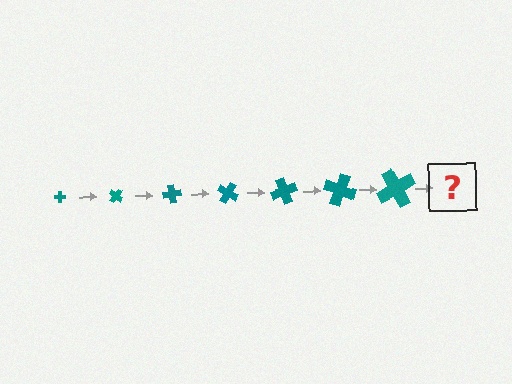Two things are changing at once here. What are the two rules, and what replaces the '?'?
The two rules are that the cross grows larger each step and it rotates 40 degrees each step. The '?' should be a cross, larger than the previous one and rotated 280 degrees from the start.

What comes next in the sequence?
The next element should be a cross, larger than the previous one and rotated 280 degrees from the start.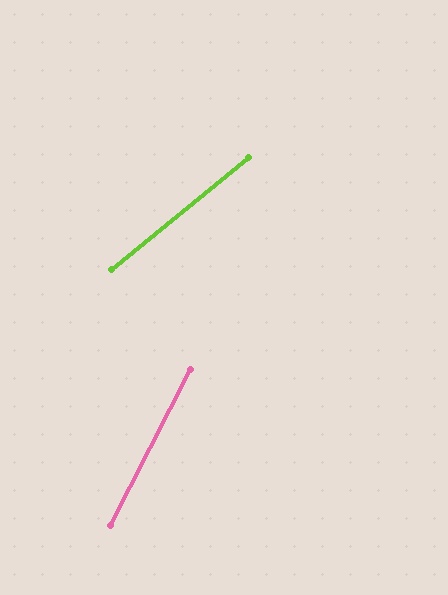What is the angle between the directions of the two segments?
Approximately 23 degrees.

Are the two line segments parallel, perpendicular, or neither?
Neither parallel nor perpendicular — they differ by about 23°.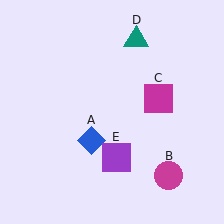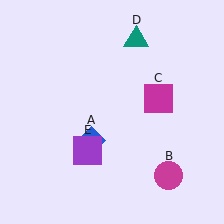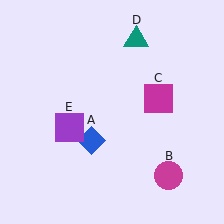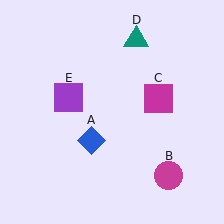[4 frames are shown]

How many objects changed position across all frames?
1 object changed position: purple square (object E).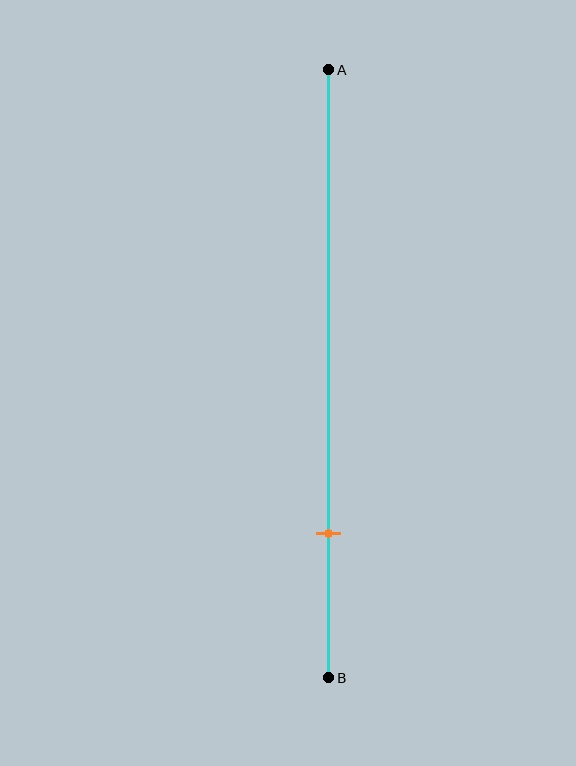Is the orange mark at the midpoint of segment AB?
No, the mark is at about 75% from A, not at the 50% midpoint.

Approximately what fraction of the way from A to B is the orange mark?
The orange mark is approximately 75% of the way from A to B.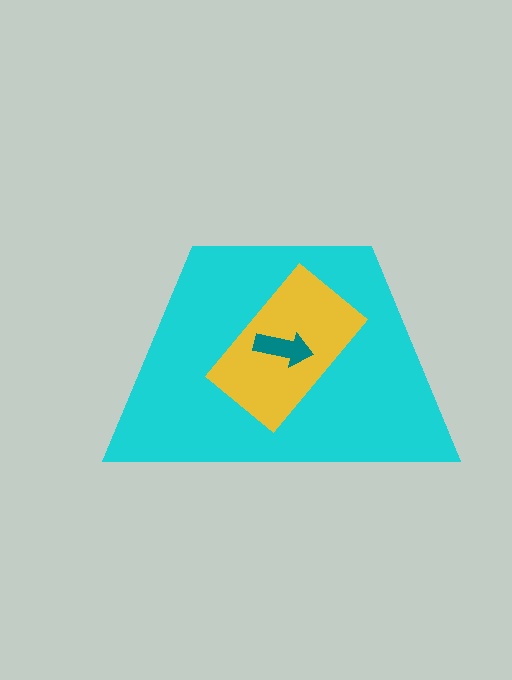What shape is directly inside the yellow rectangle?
The teal arrow.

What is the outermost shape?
The cyan trapezoid.